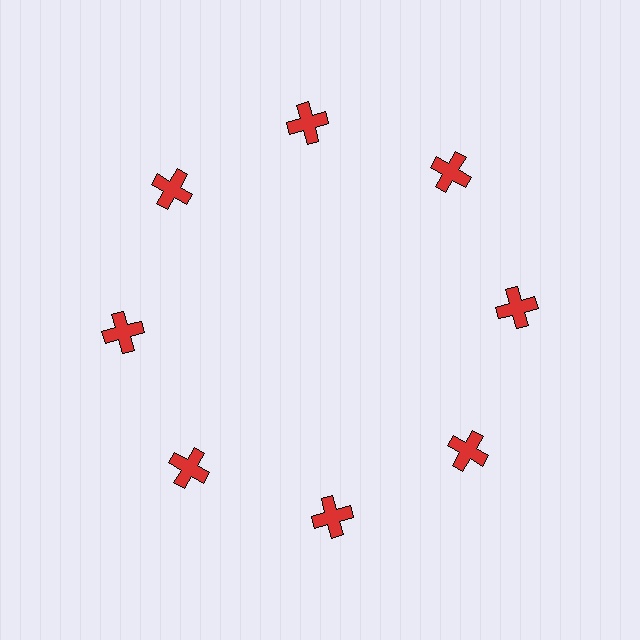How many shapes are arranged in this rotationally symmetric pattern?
There are 8 shapes, arranged in 8 groups of 1.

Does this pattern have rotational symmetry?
Yes, this pattern has 8-fold rotational symmetry. It looks the same after rotating 45 degrees around the center.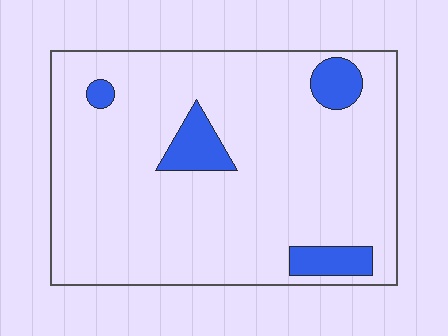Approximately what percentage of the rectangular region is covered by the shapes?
Approximately 10%.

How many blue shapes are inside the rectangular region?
4.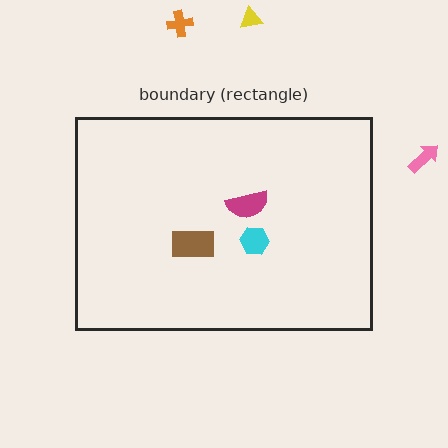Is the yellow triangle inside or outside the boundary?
Outside.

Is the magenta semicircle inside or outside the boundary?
Inside.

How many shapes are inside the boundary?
3 inside, 3 outside.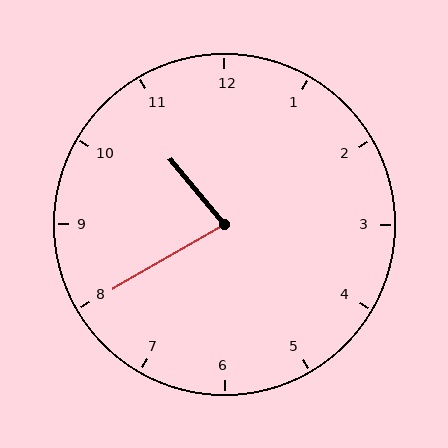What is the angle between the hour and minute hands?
Approximately 80 degrees.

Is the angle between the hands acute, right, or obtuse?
It is acute.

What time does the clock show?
10:40.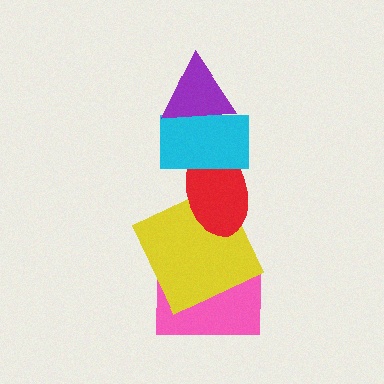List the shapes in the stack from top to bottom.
From top to bottom: the purple triangle, the cyan rectangle, the red ellipse, the yellow square, the pink rectangle.